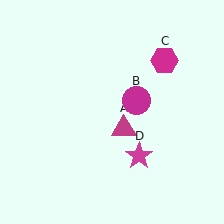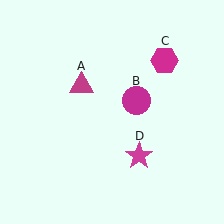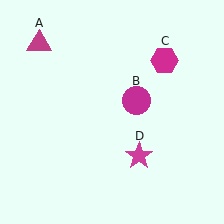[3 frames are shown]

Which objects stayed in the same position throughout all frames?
Magenta circle (object B) and magenta hexagon (object C) and magenta star (object D) remained stationary.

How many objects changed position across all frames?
1 object changed position: magenta triangle (object A).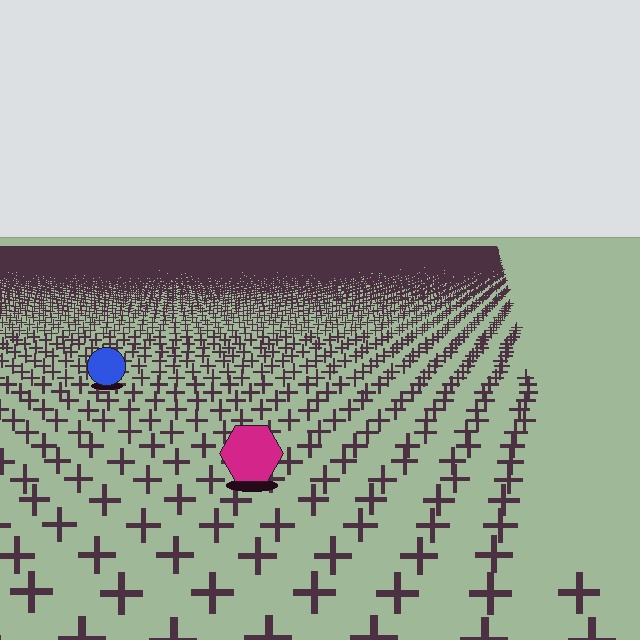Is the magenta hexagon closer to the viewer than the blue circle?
Yes. The magenta hexagon is closer — you can tell from the texture gradient: the ground texture is coarser near it.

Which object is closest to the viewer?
The magenta hexagon is closest. The texture marks near it are larger and more spread out.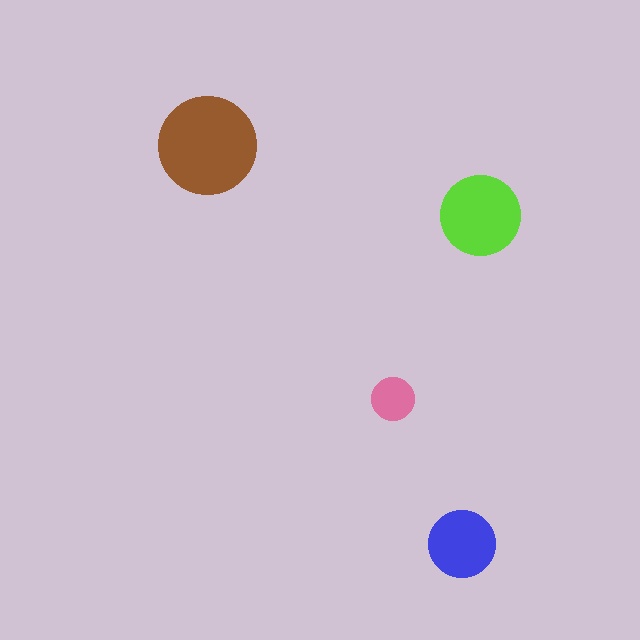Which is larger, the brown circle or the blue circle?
The brown one.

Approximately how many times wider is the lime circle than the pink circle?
About 2 times wider.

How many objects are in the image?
There are 4 objects in the image.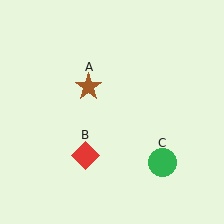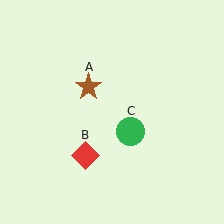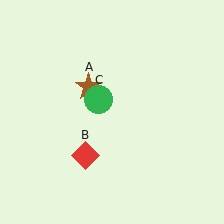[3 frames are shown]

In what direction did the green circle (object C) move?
The green circle (object C) moved up and to the left.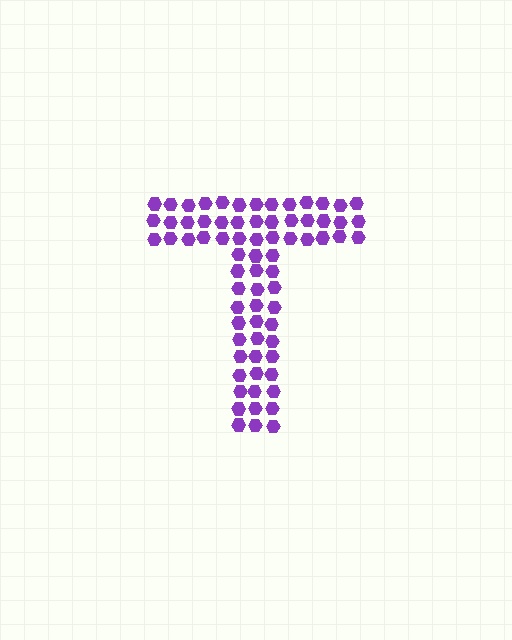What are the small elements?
The small elements are hexagons.